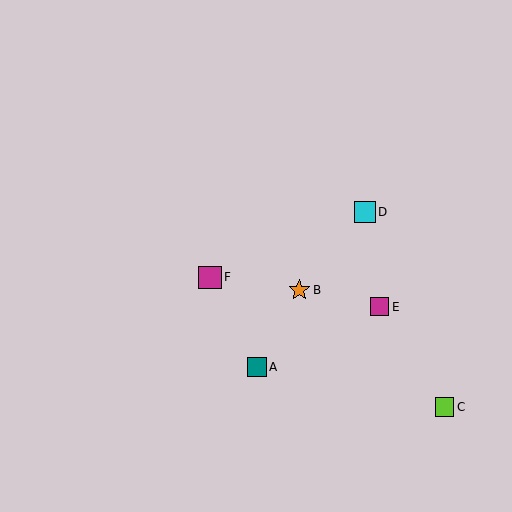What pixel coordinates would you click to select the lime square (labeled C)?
Click at (445, 407) to select the lime square C.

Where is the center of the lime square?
The center of the lime square is at (445, 407).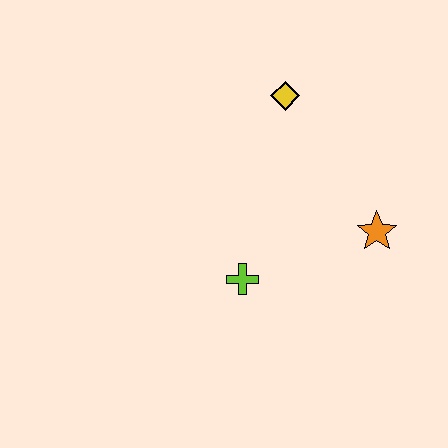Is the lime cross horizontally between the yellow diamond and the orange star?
No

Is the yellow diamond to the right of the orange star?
No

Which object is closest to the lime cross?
The orange star is closest to the lime cross.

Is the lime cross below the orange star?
Yes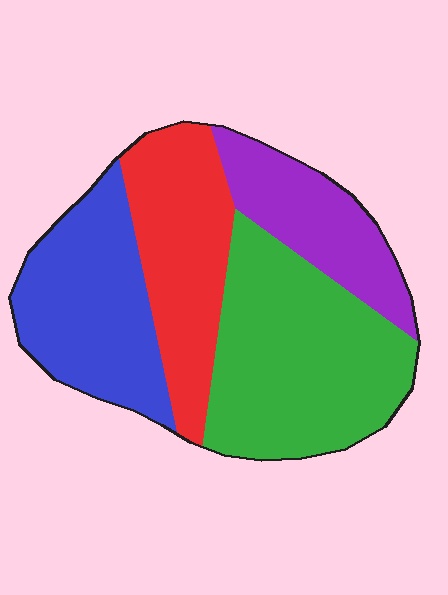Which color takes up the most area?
Green, at roughly 35%.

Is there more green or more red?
Green.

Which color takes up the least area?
Purple, at roughly 15%.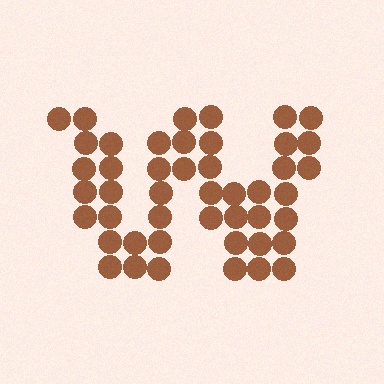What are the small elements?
The small elements are circles.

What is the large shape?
The large shape is the letter W.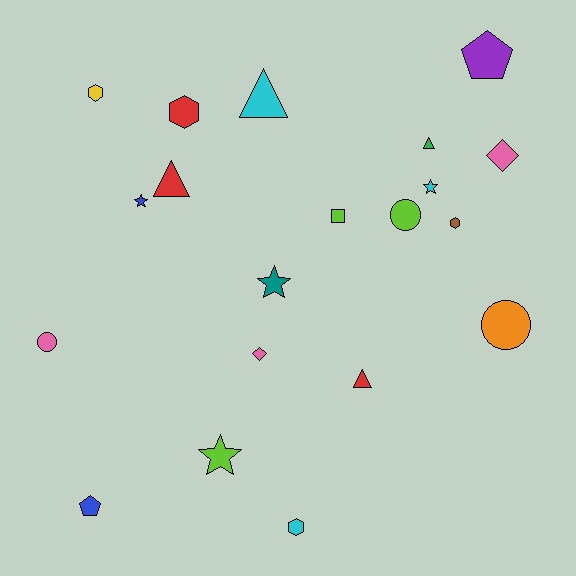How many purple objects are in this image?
There is 1 purple object.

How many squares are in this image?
There is 1 square.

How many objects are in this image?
There are 20 objects.